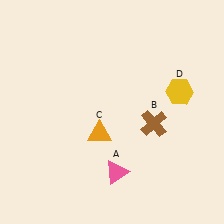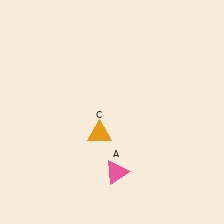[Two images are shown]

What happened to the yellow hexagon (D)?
The yellow hexagon (D) was removed in Image 2. It was in the top-right area of Image 1.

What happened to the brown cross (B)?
The brown cross (B) was removed in Image 2. It was in the bottom-right area of Image 1.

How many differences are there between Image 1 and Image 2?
There are 2 differences between the two images.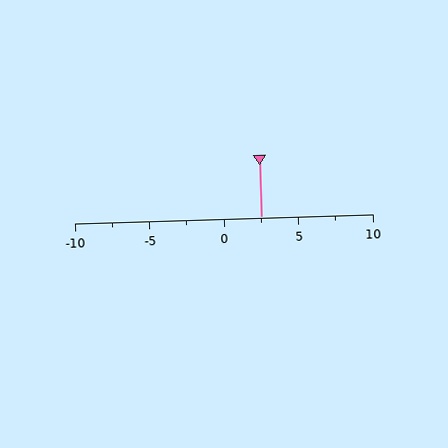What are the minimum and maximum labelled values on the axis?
The axis runs from -10 to 10.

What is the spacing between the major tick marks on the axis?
The major ticks are spaced 5 apart.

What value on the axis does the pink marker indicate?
The marker indicates approximately 2.5.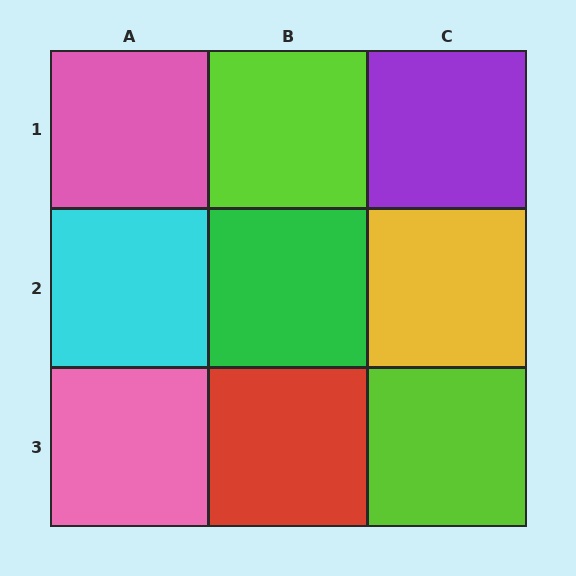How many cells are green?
1 cell is green.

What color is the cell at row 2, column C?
Yellow.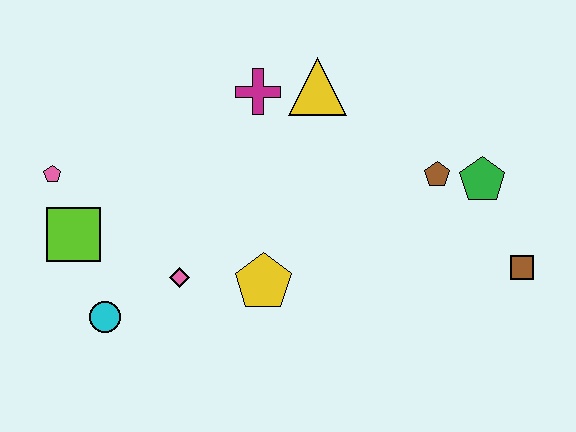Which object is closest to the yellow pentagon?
The pink diamond is closest to the yellow pentagon.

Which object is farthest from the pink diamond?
The brown square is farthest from the pink diamond.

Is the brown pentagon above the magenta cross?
No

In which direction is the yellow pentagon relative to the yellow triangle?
The yellow pentagon is below the yellow triangle.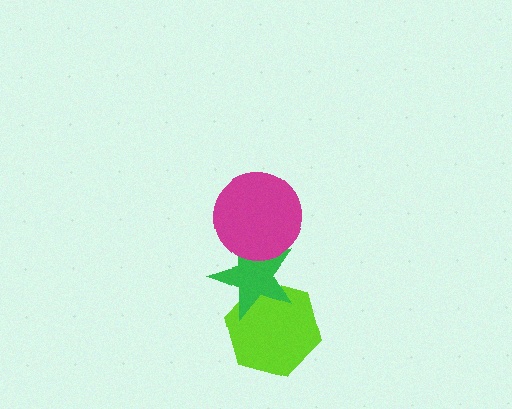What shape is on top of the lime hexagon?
The green star is on top of the lime hexagon.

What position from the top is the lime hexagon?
The lime hexagon is 3rd from the top.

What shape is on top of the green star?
The magenta circle is on top of the green star.